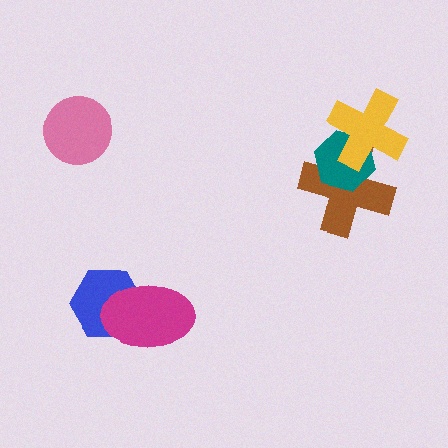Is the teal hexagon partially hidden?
Yes, it is partially covered by another shape.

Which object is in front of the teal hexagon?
The yellow cross is in front of the teal hexagon.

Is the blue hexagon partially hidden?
Yes, it is partially covered by another shape.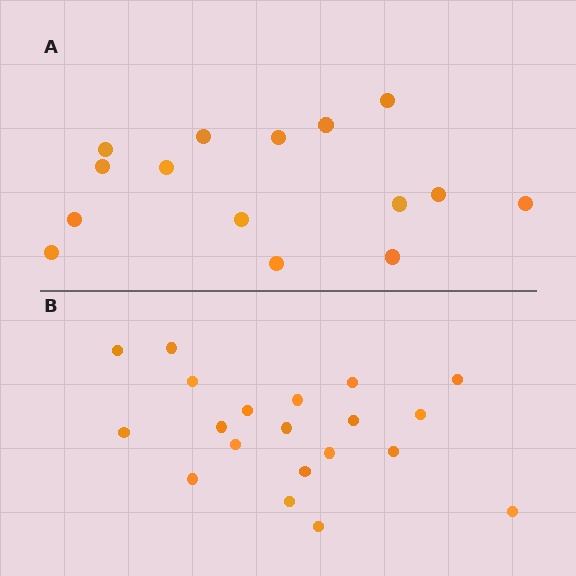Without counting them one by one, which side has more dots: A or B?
Region B (the bottom region) has more dots.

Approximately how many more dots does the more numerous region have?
Region B has about 5 more dots than region A.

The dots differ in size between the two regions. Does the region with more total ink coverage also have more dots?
No. Region A has more total ink coverage because its dots are larger, but region B actually contains more individual dots. Total area can be misleading — the number of items is what matters here.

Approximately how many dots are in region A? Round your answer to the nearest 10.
About 20 dots. (The exact count is 15, which rounds to 20.)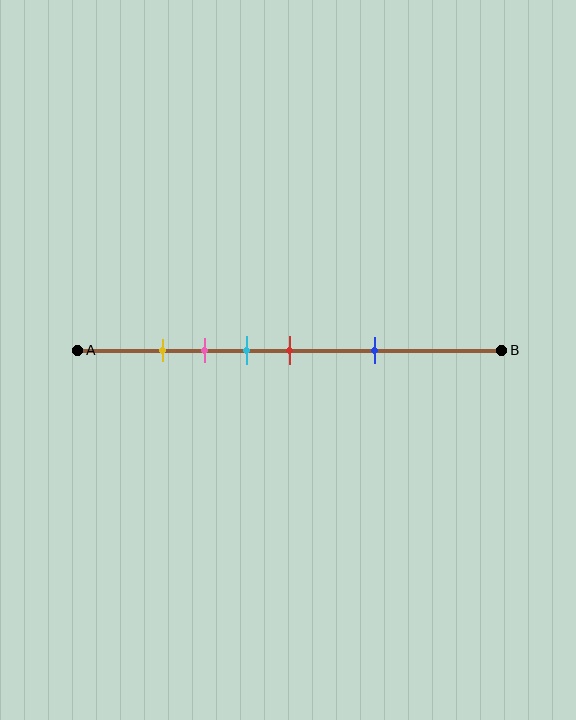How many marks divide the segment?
There are 5 marks dividing the segment.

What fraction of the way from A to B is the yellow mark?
The yellow mark is approximately 20% (0.2) of the way from A to B.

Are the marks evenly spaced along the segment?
No, the marks are not evenly spaced.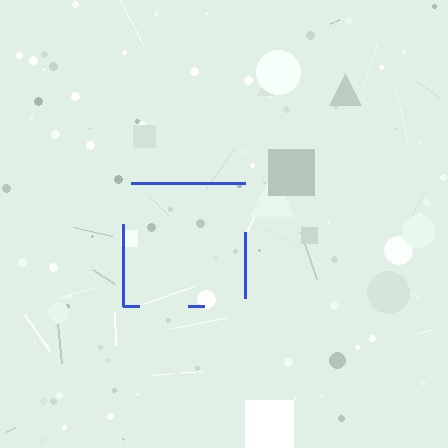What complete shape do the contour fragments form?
The contour fragments form a square.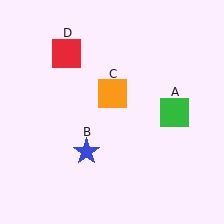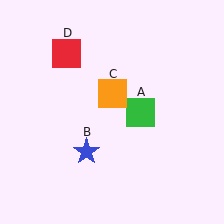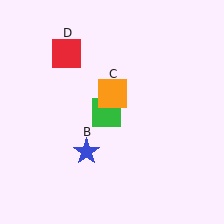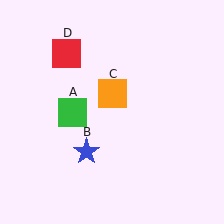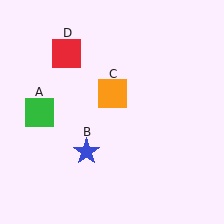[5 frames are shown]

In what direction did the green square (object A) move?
The green square (object A) moved left.